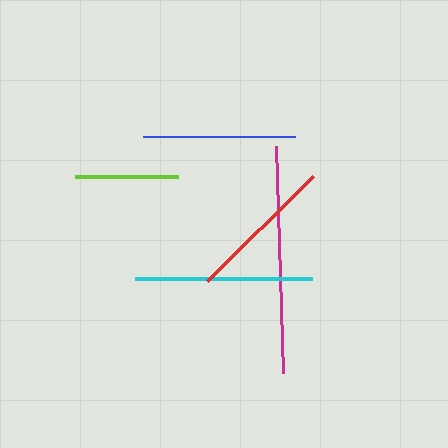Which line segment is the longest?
The magenta line is the longest at approximately 228 pixels.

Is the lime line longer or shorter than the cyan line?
The cyan line is longer than the lime line.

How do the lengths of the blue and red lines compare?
The blue and red lines are approximately the same length.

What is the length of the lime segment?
The lime segment is approximately 102 pixels long.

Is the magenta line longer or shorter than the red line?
The magenta line is longer than the red line.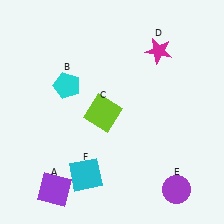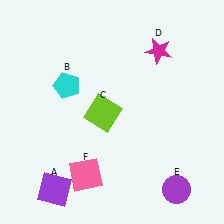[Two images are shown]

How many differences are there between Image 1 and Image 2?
There is 1 difference between the two images.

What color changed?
The square (F) changed from cyan in Image 1 to pink in Image 2.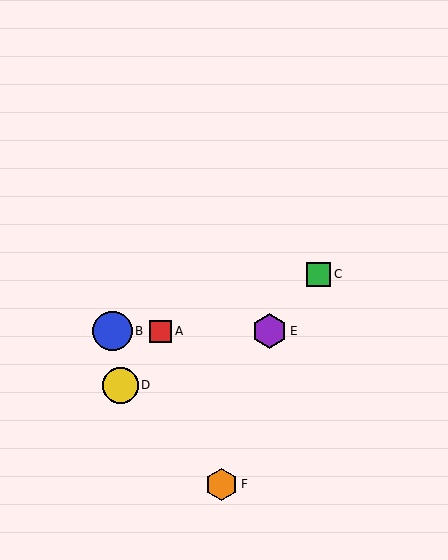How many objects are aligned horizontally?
3 objects (A, B, E) are aligned horizontally.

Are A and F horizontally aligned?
No, A is at y≈331 and F is at y≈484.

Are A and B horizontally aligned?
Yes, both are at y≈331.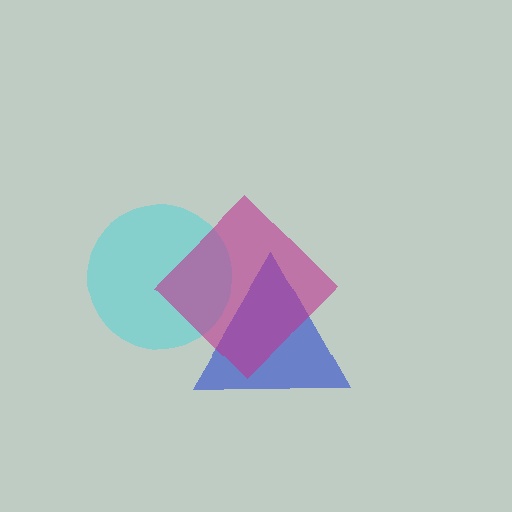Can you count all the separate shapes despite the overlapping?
Yes, there are 3 separate shapes.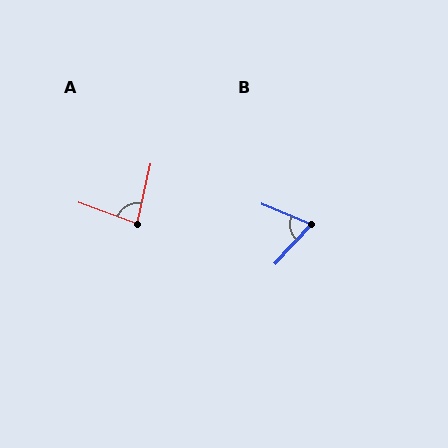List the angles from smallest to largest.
B (70°), A (83°).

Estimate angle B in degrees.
Approximately 70 degrees.